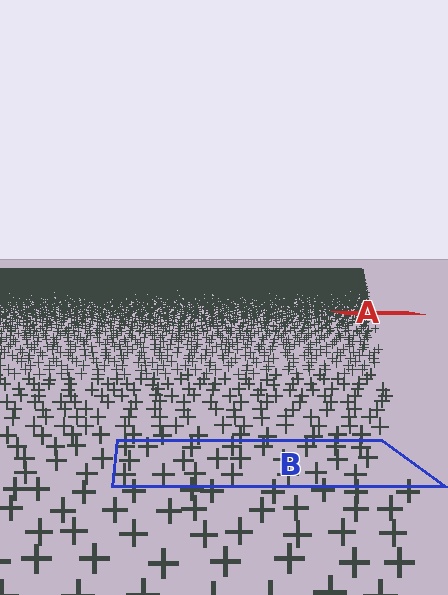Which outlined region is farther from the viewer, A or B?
Region A is farther from the viewer — the texture elements inside it appear smaller and more densely packed.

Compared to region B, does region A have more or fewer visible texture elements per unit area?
Region A has more texture elements per unit area — they are packed more densely because it is farther away.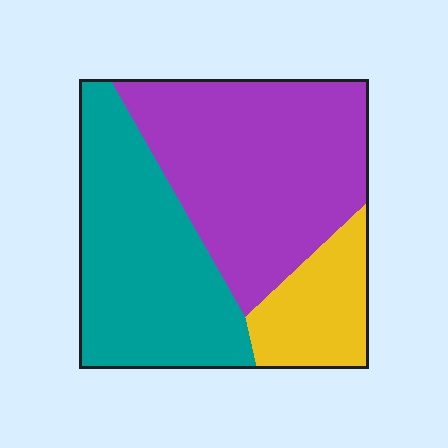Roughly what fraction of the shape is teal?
Teal takes up between a third and a half of the shape.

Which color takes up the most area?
Purple, at roughly 45%.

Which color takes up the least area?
Yellow, at roughly 15%.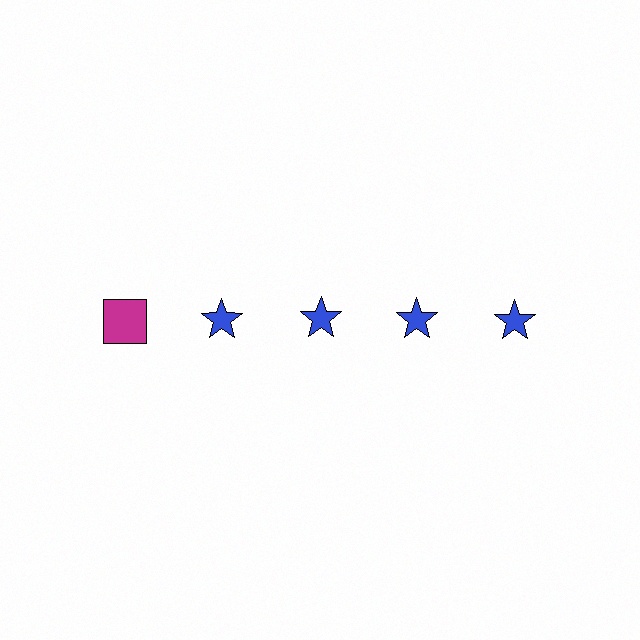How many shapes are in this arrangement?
There are 5 shapes arranged in a grid pattern.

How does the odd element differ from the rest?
It differs in both color (magenta instead of blue) and shape (square instead of star).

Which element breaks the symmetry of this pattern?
The magenta square in the top row, leftmost column breaks the symmetry. All other shapes are blue stars.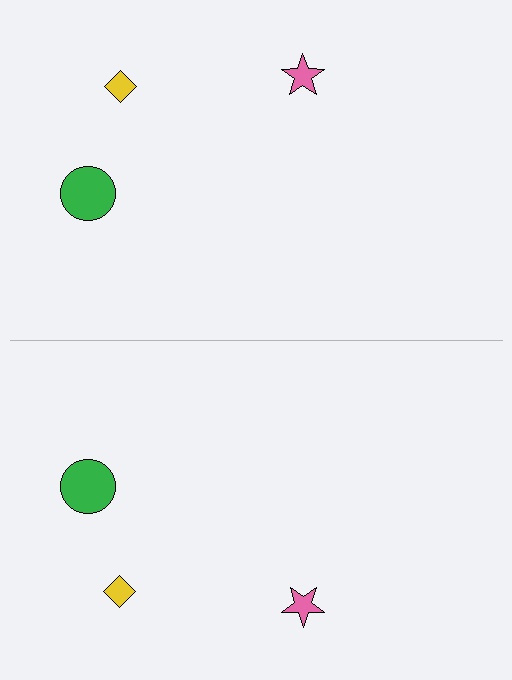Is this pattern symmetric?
Yes, this pattern has bilateral (reflection) symmetry.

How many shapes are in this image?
There are 6 shapes in this image.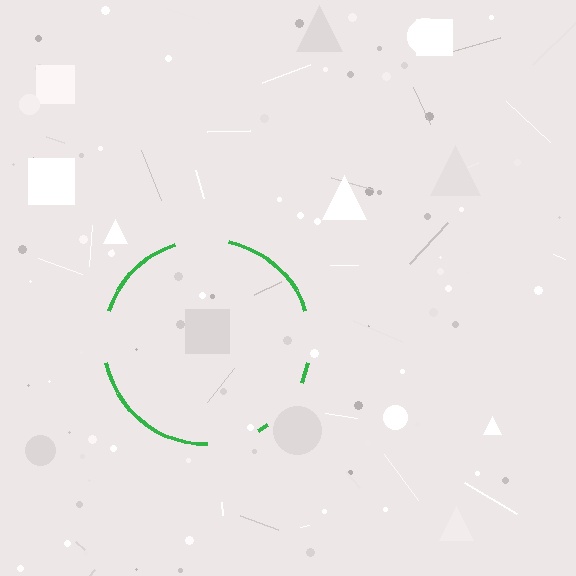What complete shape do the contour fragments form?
The contour fragments form a circle.